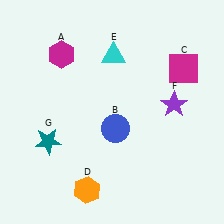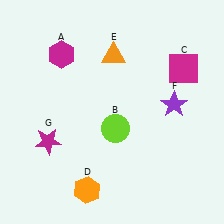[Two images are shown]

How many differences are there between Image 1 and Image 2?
There are 3 differences between the two images.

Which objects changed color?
B changed from blue to lime. E changed from cyan to orange. G changed from teal to magenta.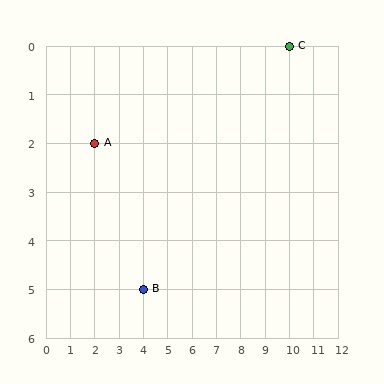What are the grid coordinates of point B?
Point B is at grid coordinates (4, 5).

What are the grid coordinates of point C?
Point C is at grid coordinates (10, 0).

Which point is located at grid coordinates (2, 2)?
Point A is at (2, 2).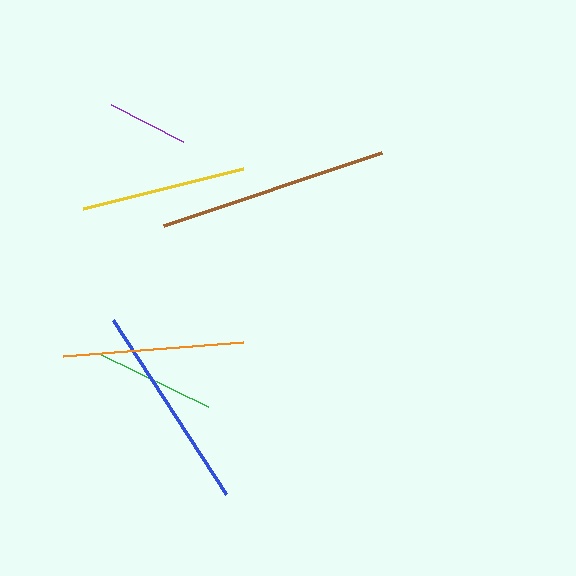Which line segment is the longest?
The brown line is the longest at approximately 230 pixels.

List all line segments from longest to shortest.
From longest to shortest: brown, blue, orange, yellow, green, purple.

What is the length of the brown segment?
The brown segment is approximately 230 pixels long.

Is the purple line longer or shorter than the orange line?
The orange line is longer than the purple line.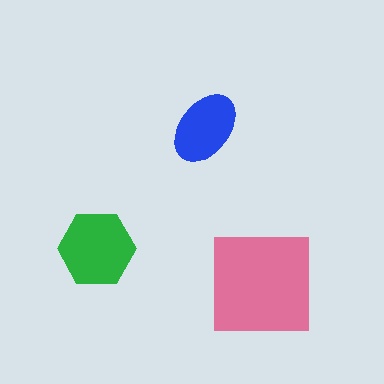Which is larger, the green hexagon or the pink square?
The pink square.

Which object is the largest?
The pink square.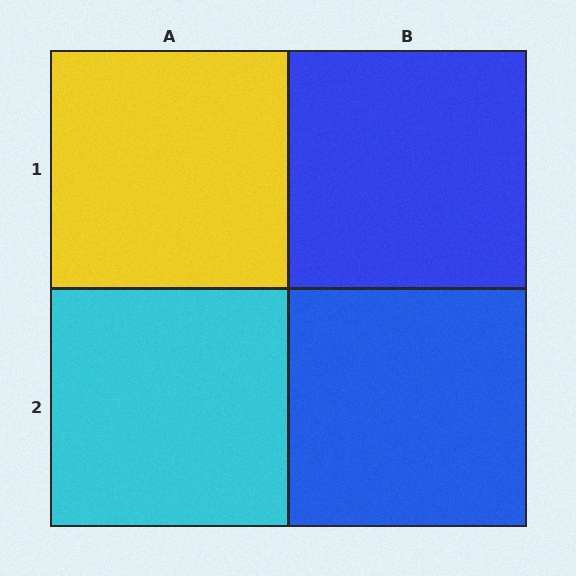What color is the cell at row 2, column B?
Blue.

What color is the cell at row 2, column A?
Cyan.